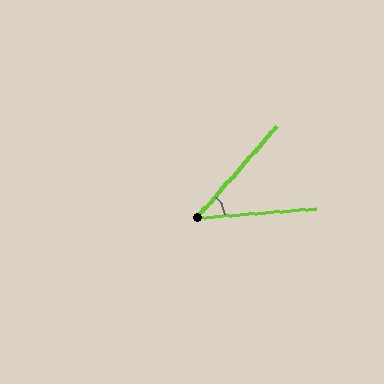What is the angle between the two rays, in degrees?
Approximately 44 degrees.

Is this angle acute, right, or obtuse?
It is acute.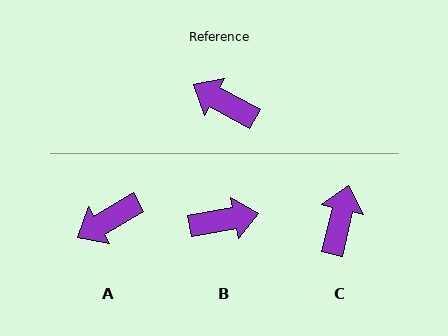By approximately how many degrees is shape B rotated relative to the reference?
Approximately 141 degrees clockwise.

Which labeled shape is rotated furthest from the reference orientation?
B, about 141 degrees away.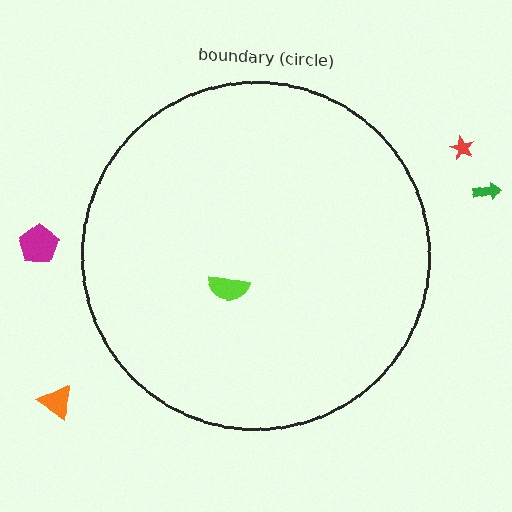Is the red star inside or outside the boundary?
Outside.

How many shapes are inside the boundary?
1 inside, 4 outside.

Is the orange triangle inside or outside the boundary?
Outside.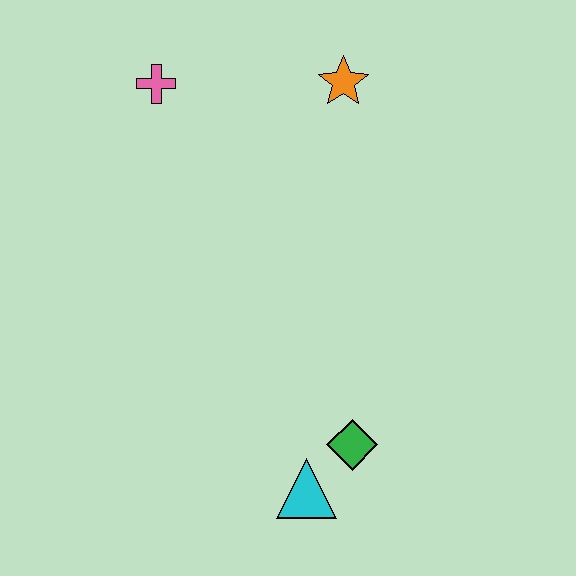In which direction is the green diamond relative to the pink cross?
The green diamond is below the pink cross.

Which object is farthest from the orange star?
The cyan triangle is farthest from the orange star.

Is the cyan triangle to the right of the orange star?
No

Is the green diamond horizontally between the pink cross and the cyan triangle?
No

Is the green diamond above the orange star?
No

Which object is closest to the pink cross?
The orange star is closest to the pink cross.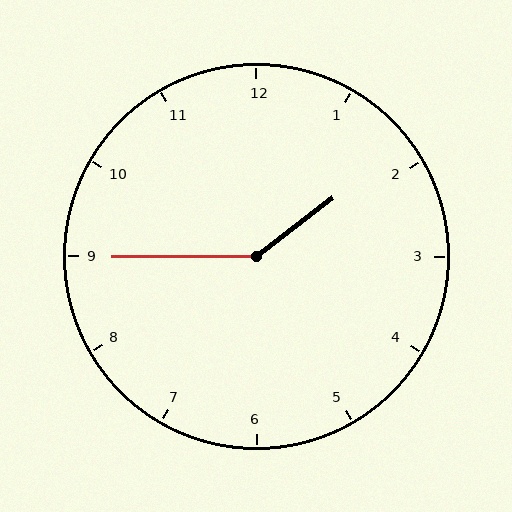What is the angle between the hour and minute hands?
Approximately 142 degrees.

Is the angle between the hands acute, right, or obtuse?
It is obtuse.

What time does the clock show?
1:45.